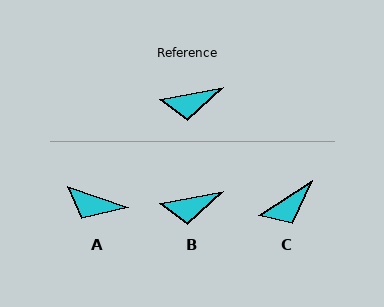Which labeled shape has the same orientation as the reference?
B.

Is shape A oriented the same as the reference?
No, it is off by about 30 degrees.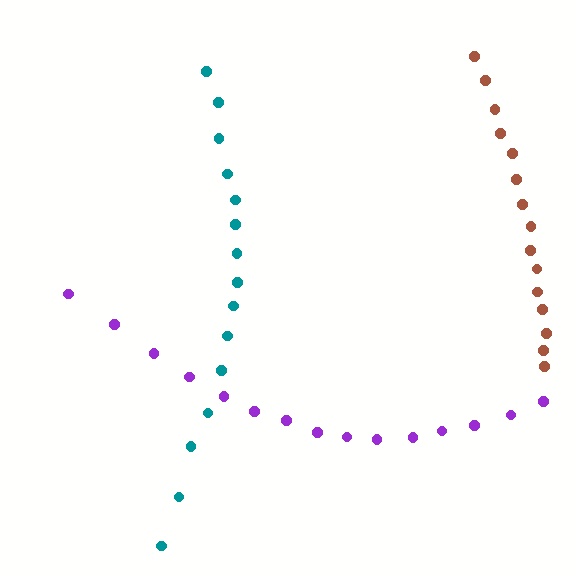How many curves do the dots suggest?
There are 3 distinct paths.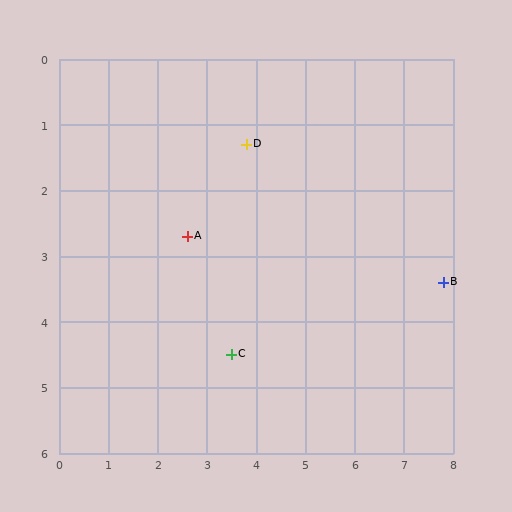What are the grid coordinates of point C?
Point C is at approximately (3.5, 4.5).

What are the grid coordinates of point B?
Point B is at approximately (7.8, 3.4).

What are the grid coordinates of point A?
Point A is at approximately (2.6, 2.7).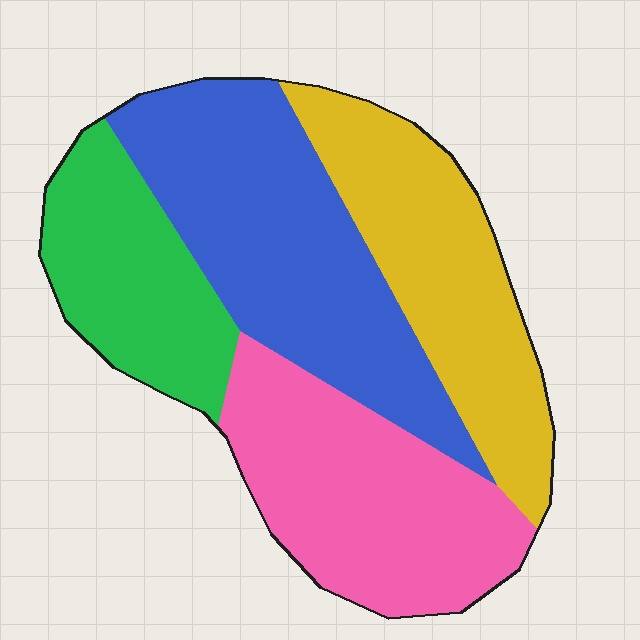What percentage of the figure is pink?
Pink covers 27% of the figure.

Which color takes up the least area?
Green, at roughly 20%.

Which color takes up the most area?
Blue, at roughly 30%.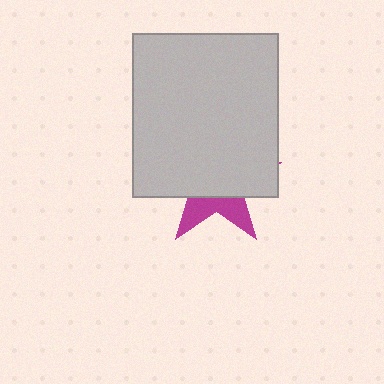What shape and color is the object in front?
The object in front is a light gray rectangle.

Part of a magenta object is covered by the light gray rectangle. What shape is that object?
It is a star.